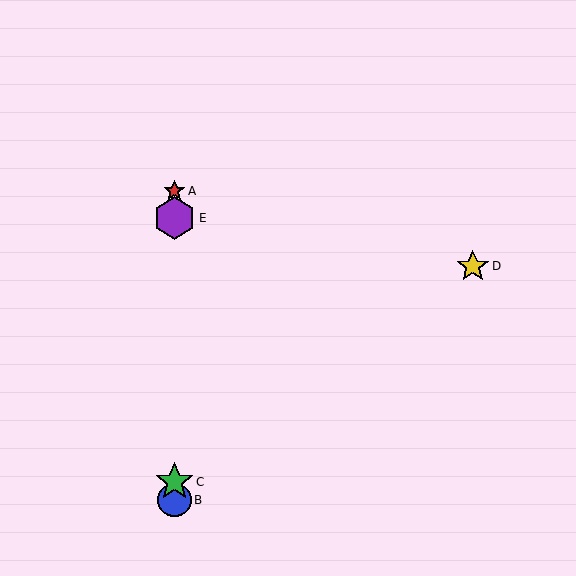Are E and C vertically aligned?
Yes, both are at x≈174.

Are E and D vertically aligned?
No, E is at x≈174 and D is at x≈473.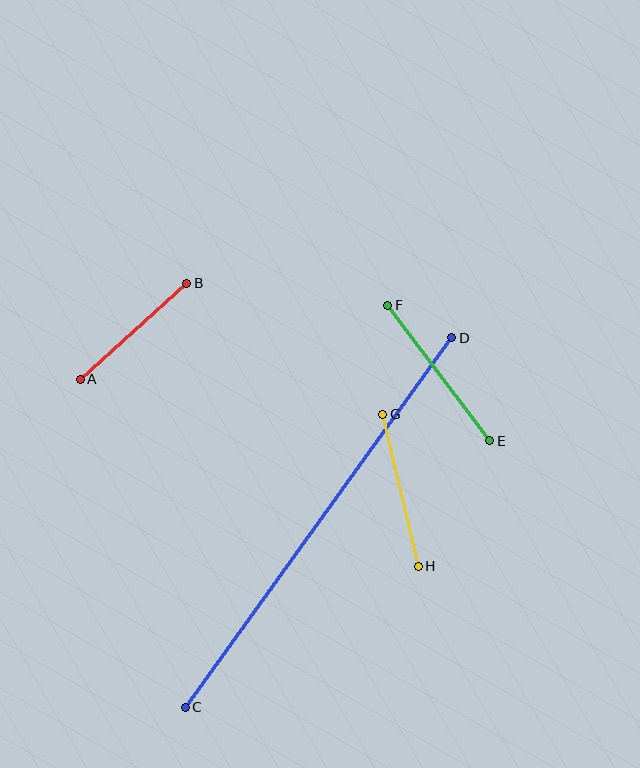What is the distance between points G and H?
The distance is approximately 156 pixels.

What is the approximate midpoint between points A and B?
The midpoint is at approximately (133, 331) pixels.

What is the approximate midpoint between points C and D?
The midpoint is at approximately (318, 522) pixels.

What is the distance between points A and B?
The distance is approximately 143 pixels.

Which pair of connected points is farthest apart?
Points C and D are farthest apart.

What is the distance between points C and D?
The distance is approximately 455 pixels.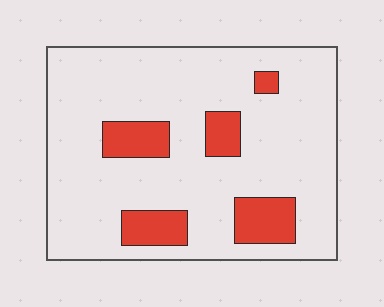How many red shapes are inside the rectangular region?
5.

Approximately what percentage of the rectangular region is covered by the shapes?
Approximately 15%.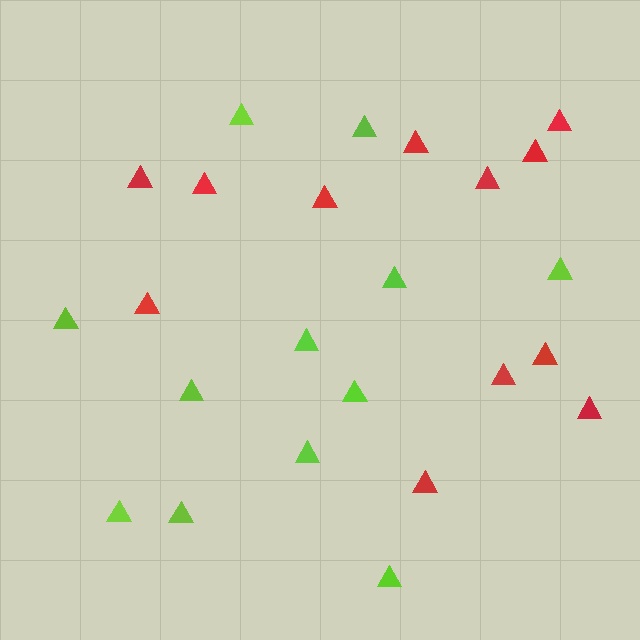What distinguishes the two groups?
There are 2 groups: one group of red triangles (12) and one group of lime triangles (12).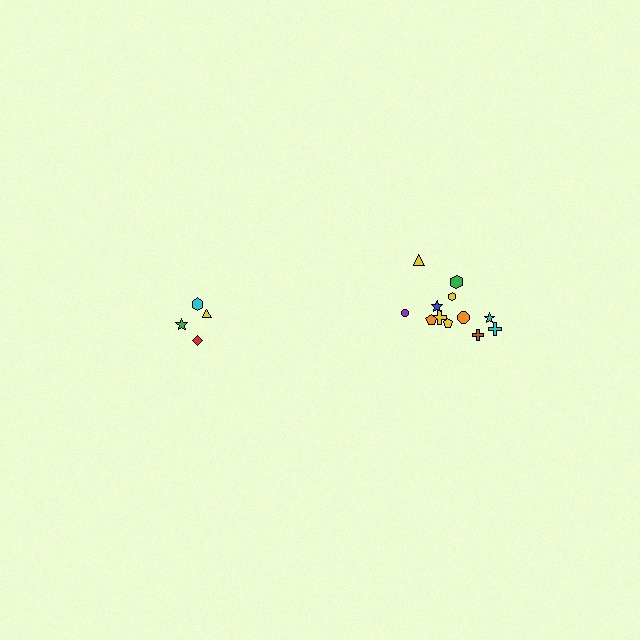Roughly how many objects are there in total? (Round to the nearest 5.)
Roughly 15 objects in total.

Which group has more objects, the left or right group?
The right group.